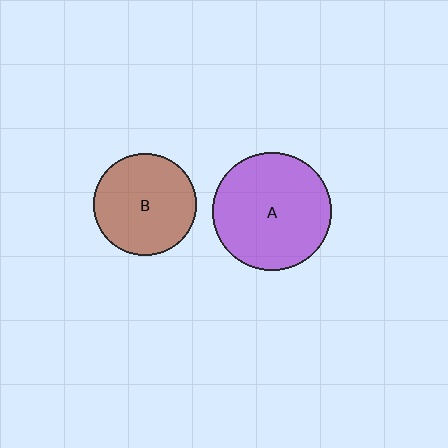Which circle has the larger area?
Circle A (purple).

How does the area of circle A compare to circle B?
Approximately 1.3 times.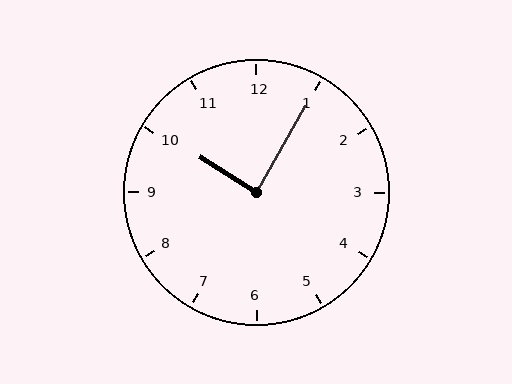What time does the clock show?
10:05.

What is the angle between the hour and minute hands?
Approximately 88 degrees.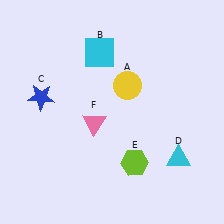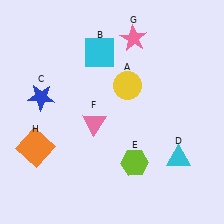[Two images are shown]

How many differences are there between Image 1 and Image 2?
There are 2 differences between the two images.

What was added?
A pink star (G), an orange square (H) were added in Image 2.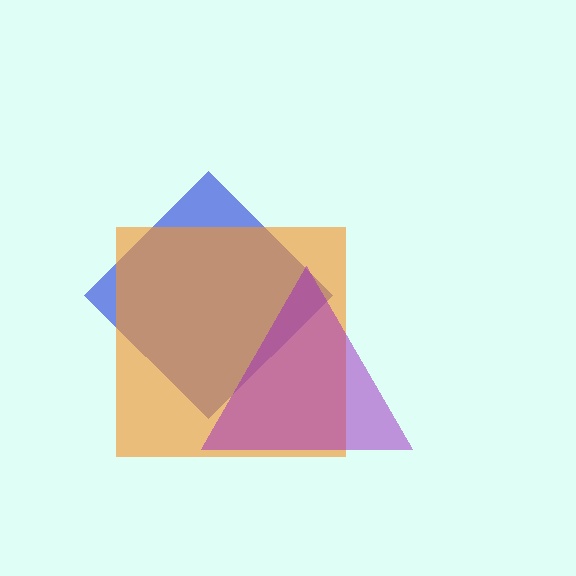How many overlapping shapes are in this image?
There are 3 overlapping shapes in the image.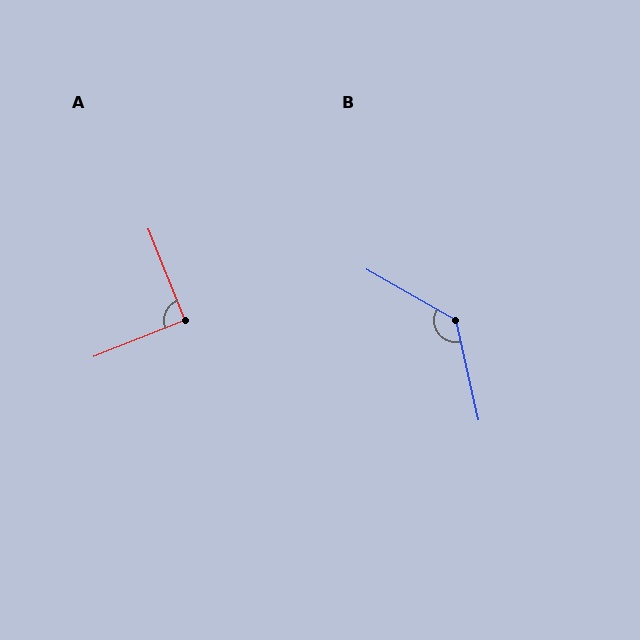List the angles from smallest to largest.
A (90°), B (132°).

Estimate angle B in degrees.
Approximately 132 degrees.